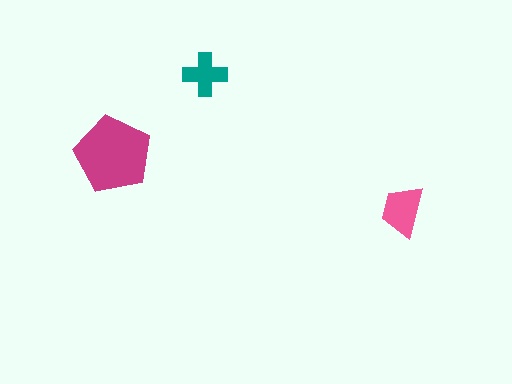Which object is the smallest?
The teal cross.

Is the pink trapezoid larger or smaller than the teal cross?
Larger.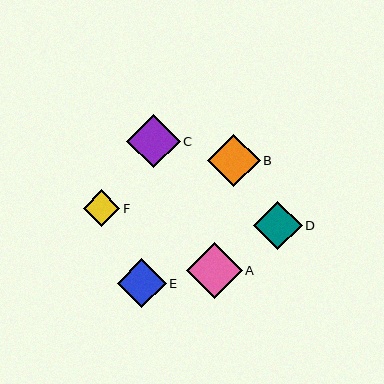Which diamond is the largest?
Diamond A is the largest with a size of approximately 56 pixels.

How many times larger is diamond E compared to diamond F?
Diamond E is approximately 1.3 times the size of diamond F.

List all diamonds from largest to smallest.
From largest to smallest: A, C, B, E, D, F.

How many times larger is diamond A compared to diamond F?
Diamond A is approximately 1.5 times the size of diamond F.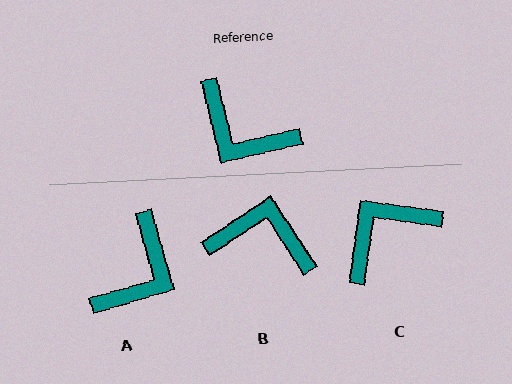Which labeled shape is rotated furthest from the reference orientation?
B, about 160 degrees away.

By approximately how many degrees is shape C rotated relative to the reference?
Approximately 111 degrees clockwise.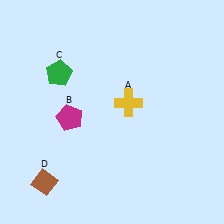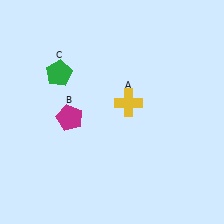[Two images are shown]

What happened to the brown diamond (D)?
The brown diamond (D) was removed in Image 2. It was in the bottom-left area of Image 1.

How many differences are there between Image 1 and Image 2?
There is 1 difference between the two images.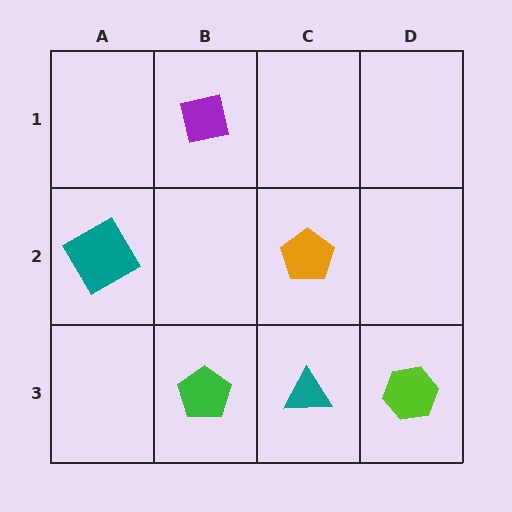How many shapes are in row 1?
1 shape.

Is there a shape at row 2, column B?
No, that cell is empty.